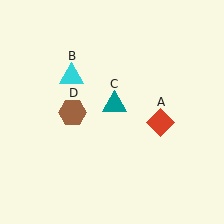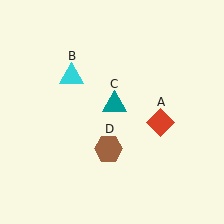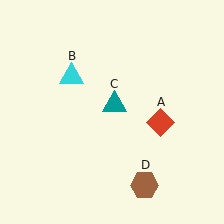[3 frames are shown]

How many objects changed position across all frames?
1 object changed position: brown hexagon (object D).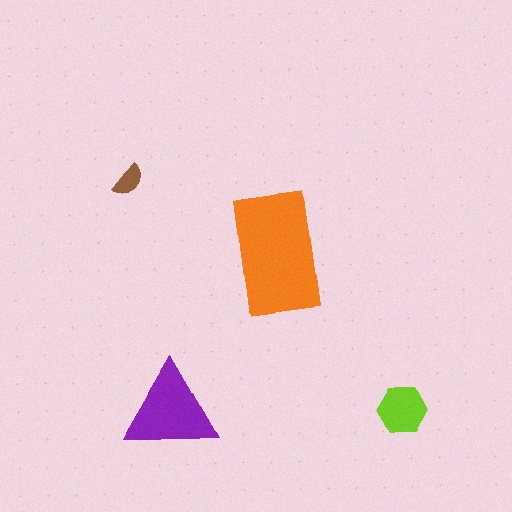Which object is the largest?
The orange rectangle.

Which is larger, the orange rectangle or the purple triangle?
The orange rectangle.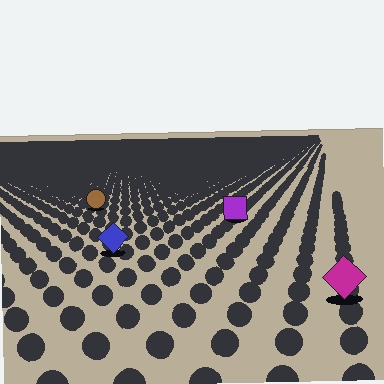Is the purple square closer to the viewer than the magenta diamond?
No. The magenta diamond is closer — you can tell from the texture gradient: the ground texture is coarser near it.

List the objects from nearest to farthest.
From nearest to farthest: the magenta diamond, the blue diamond, the purple square, the brown circle.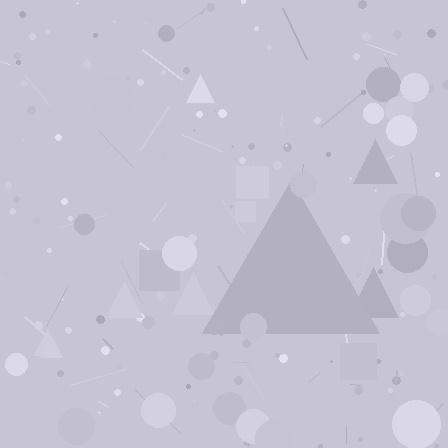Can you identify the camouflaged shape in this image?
The camouflaged shape is a triangle.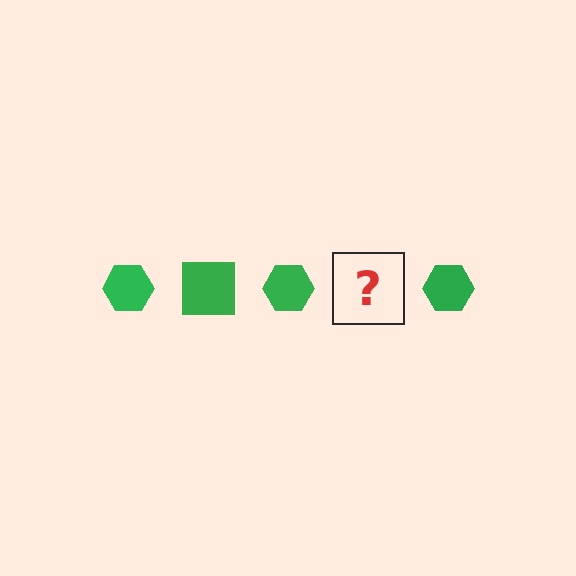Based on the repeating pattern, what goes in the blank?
The blank should be a green square.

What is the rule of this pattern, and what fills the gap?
The rule is that the pattern cycles through hexagon, square shapes in green. The gap should be filled with a green square.